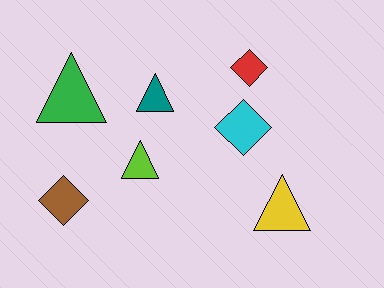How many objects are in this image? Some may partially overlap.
There are 7 objects.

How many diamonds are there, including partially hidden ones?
There are 3 diamonds.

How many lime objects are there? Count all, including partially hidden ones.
There is 1 lime object.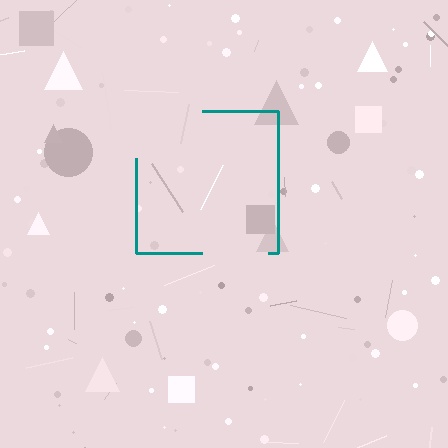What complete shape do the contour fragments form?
The contour fragments form a square.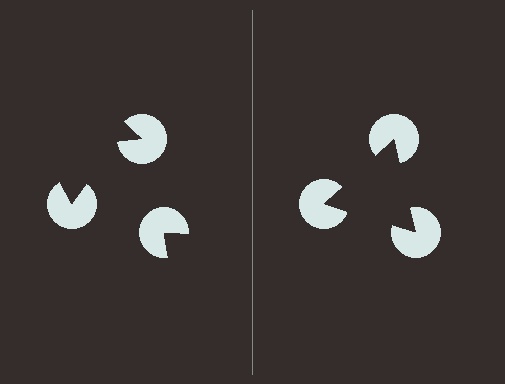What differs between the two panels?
The pac-man discs are positioned identically on both sides; only the wedge orientations differ. On the right they align to a triangle; on the left they are misaligned.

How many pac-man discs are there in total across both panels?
6 — 3 on each side.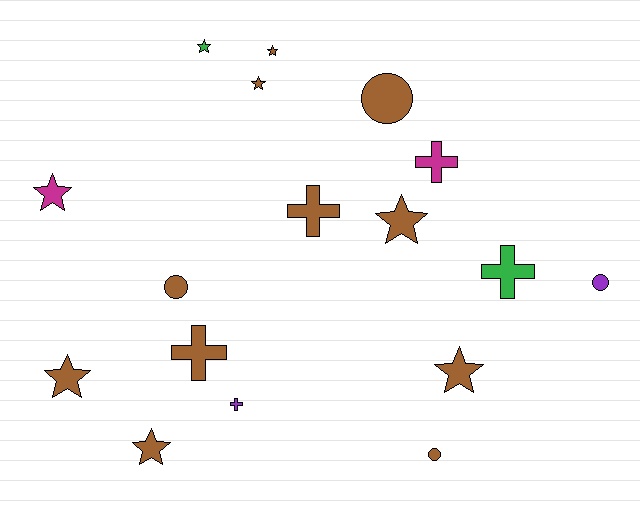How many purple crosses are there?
There is 1 purple cross.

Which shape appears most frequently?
Star, with 8 objects.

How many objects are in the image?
There are 17 objects.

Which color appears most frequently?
Brown, with 11 objects.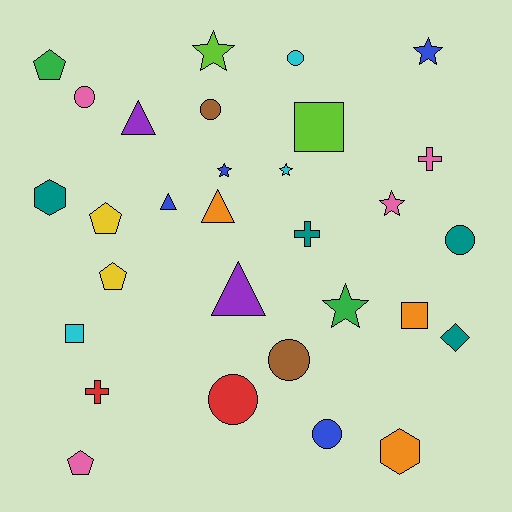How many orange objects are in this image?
There are 3 orange objects.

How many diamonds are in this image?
There is 1 diamond.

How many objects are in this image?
There are 30 objects.